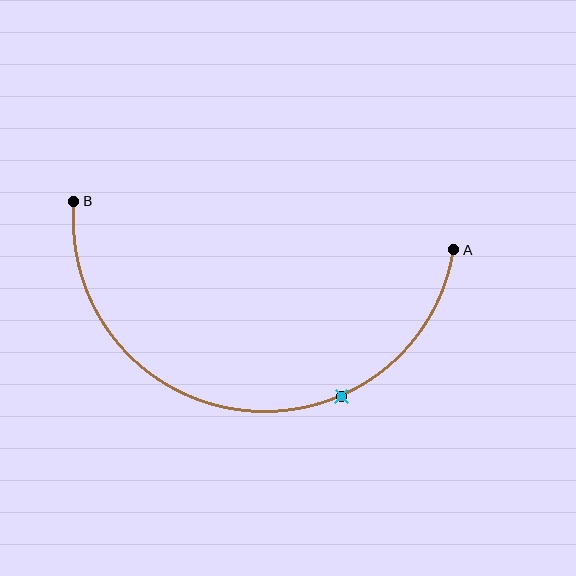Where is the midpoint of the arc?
The arc midpoint is the point on the curve farthest from the straight line joining A and B. It sits below that line.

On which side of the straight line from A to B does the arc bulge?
The arc bulges below the straight line connecting A and B.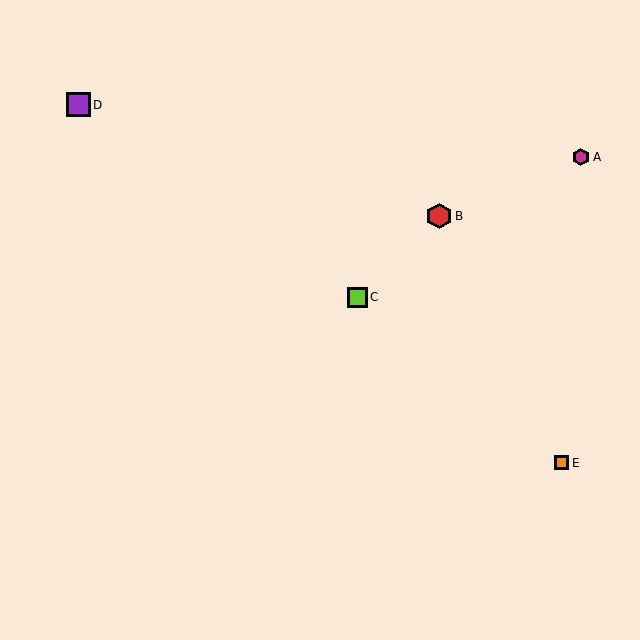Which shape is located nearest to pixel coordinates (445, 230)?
The red hexagon (labeled B) at (439, 216) is nearest to that location.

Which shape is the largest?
The red hexagon (labeled B) is the largest.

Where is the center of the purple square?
The center of the purple square is at (79, 105).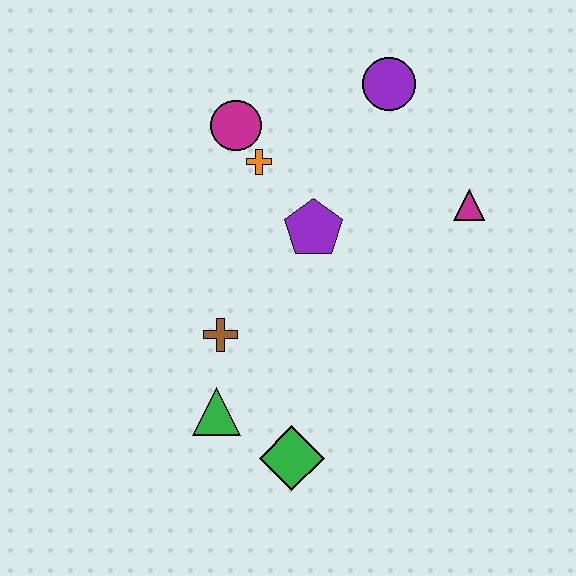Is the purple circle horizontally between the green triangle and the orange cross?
No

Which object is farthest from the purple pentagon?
The green diamond is farthest from the purple pentagon.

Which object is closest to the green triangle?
The brown cross is closest to the green triangle.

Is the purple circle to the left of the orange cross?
No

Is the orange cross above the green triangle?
Yes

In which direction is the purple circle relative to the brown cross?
The purple circle is above the brown cross.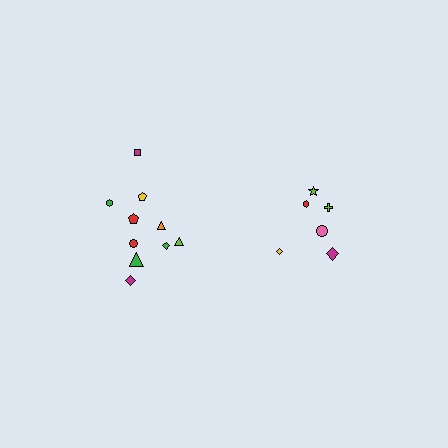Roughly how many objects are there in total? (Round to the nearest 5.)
Roughly 15 objects in total.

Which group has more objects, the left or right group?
The left group.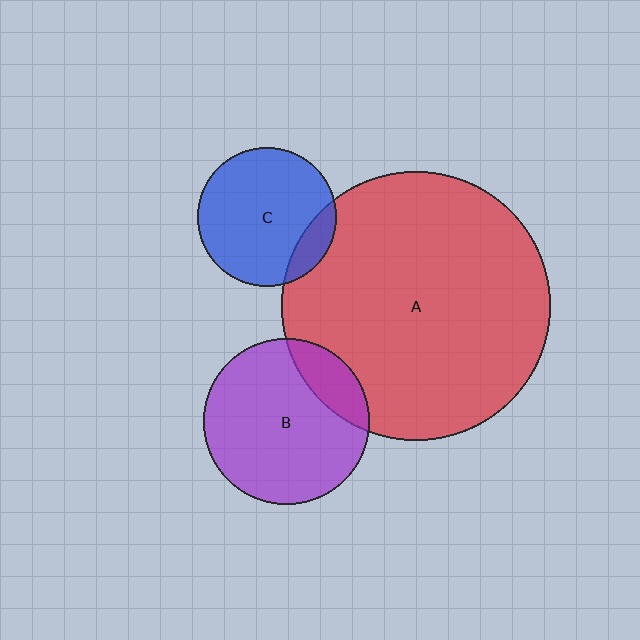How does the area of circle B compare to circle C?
Approximately 1.4 times.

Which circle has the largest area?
Circle A (red).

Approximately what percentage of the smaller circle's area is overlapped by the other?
Approximately 15%.